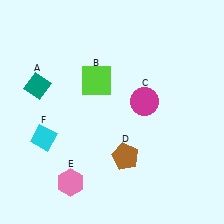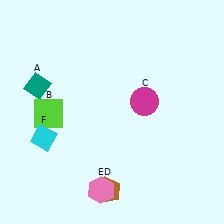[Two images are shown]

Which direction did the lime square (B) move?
The lime square (B) moved left.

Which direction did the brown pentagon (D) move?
The brown pentagon (D) moved down.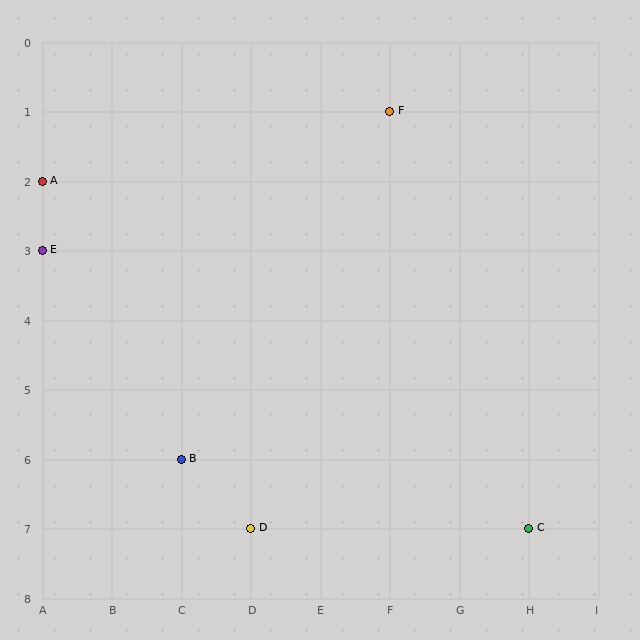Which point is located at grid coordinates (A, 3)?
Point E is at (A, 3).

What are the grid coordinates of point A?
Point A is at grid coordinates (A, 2).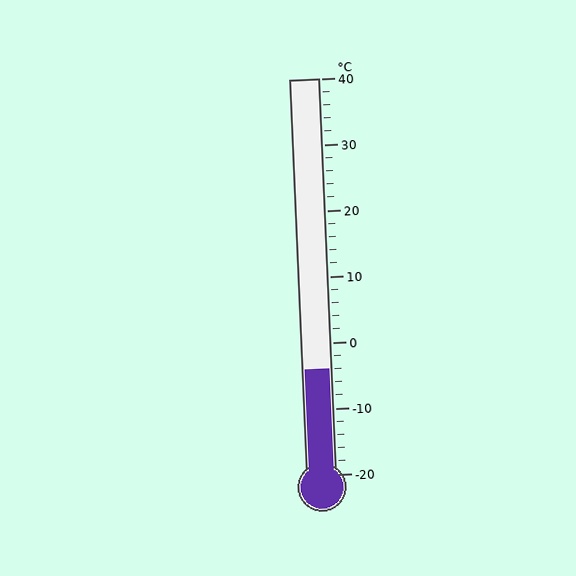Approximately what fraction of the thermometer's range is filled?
The thermometer is filled to approximately 25% of its range.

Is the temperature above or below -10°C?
The temperature is above -10°C.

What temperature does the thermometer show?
The thermometer shows approximately -4°C.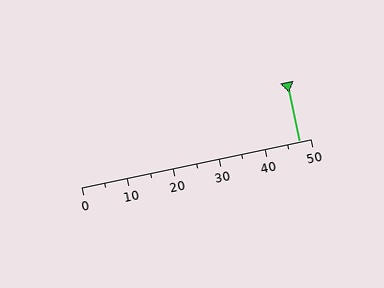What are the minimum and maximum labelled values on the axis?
The axis runs from 0 to 50.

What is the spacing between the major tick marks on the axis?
The major ticks are spaced 10 apart.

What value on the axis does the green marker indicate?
The marker indicates approximately 47.5.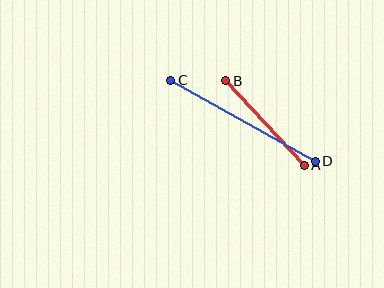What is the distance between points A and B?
The distance is approximately 116 pixels.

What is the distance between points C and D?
The distance is approximately 166 pixels.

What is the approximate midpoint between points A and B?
The midpoint is at approximately (265, 123) pixels.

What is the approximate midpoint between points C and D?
The midpoint is at approximately (243, 121) pixels.